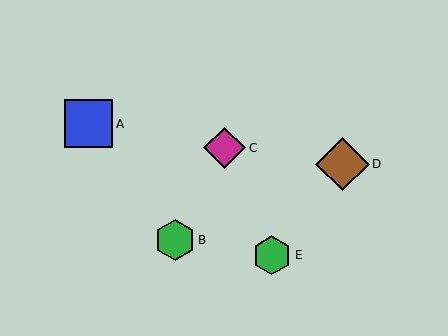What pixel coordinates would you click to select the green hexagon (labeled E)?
Click at (272, 255) to select the green hexagon E.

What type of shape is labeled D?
Shape D is a brown diamond.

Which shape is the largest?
The brown diamond (labeled D) is the largest.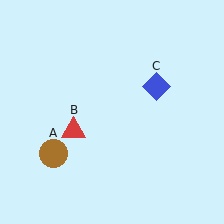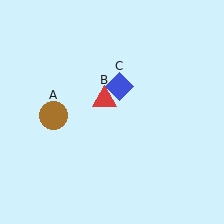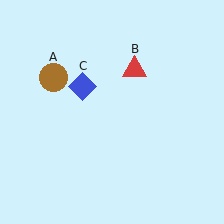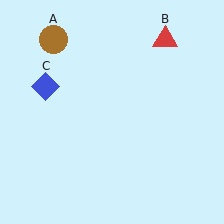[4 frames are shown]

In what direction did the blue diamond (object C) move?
The blue diamond (object C) moved left.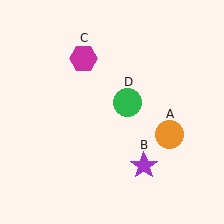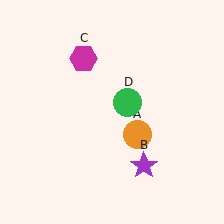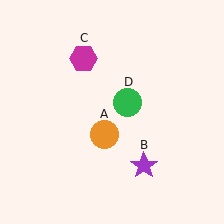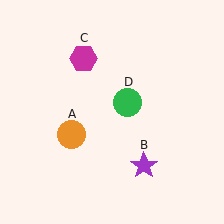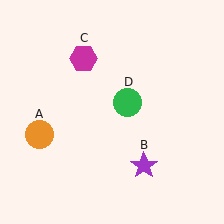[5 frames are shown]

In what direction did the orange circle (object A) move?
The orange circle (object A) moved left.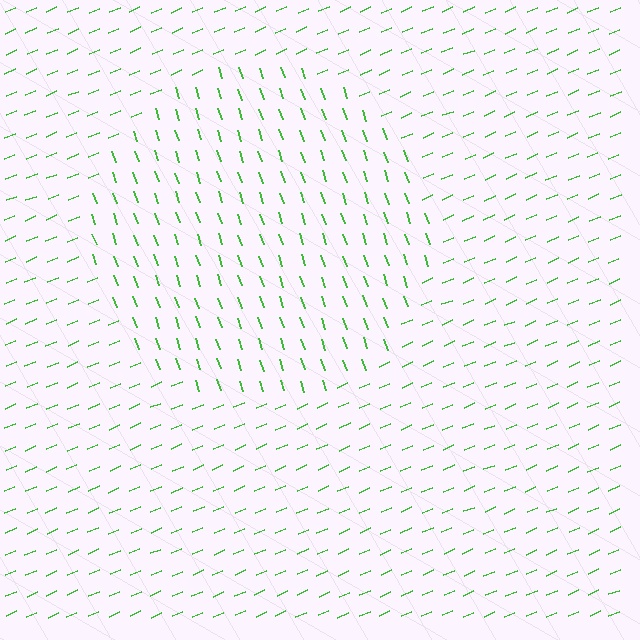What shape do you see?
I see a circle.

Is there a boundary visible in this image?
Yes, there is a texture boundary formed by a change in line orientation.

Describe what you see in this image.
The image is filled with small green line segments. A circle region in the image has lines oriented differently from the surrounding lines, creating a visible texture boundary.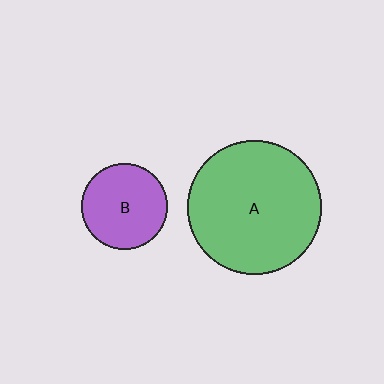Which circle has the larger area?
Circle A (green).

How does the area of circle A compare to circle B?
Approximately 2.4 times.